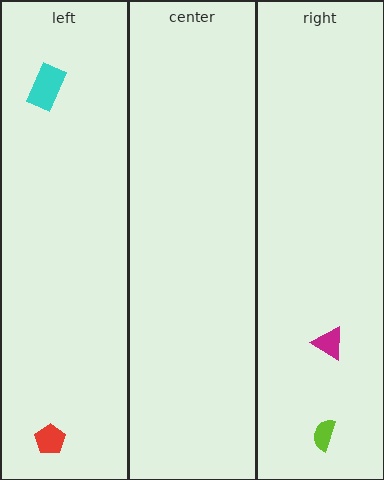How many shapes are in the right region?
2.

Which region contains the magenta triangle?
The right region.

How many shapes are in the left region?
2.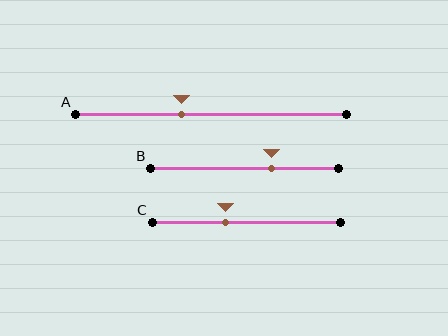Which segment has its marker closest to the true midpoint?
Segment C has its marker closest to the true midpoint.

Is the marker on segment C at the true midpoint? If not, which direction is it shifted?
No, the marker on segment C is shifted to the left by about 11% of the segment length.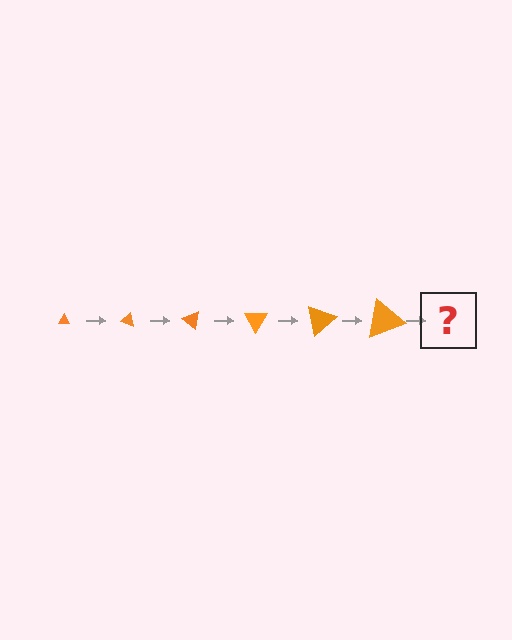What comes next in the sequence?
The next element should be a triangle, larger than the previous one and rotated 120 degrees from the start.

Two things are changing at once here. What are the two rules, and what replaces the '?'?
The two rules are that the triangle grows larger each step and it rotates 20 degrees each step. The '?' should be a triangle, larger than the previous one and rotated 120 degrees from the start.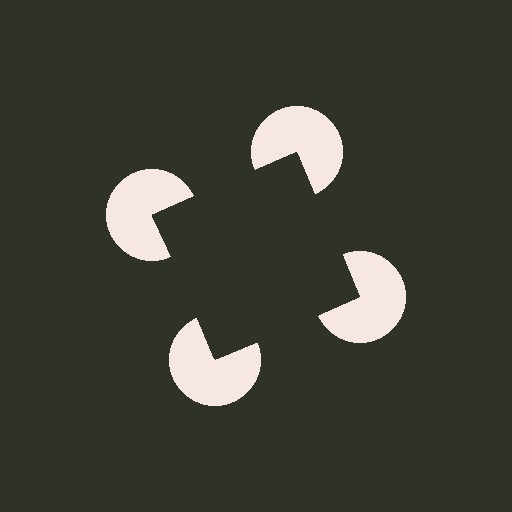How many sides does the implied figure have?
4 sides.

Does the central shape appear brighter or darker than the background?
It typically appears slightly darker than the background, even though no actual brightness change is drawn.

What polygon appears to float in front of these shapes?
An illusory square — its edges are inferred from the aligned wedge cuts in the pac-man discs, not physically drawn.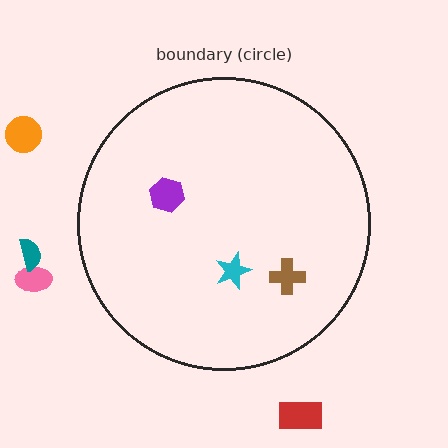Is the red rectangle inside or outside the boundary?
Outside.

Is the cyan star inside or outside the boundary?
Inside.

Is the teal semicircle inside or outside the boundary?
Outside.